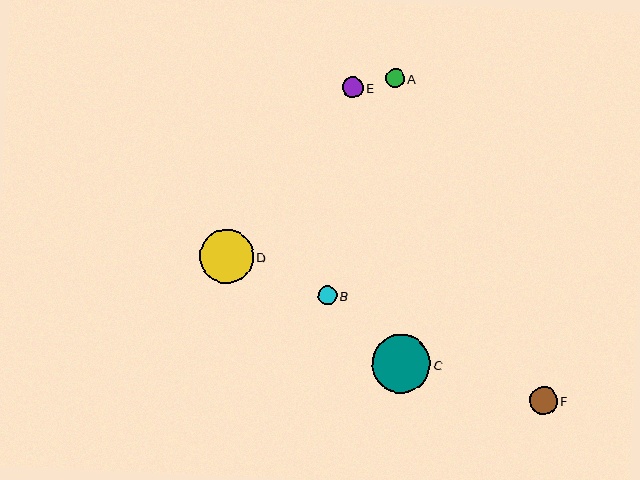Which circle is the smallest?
Circle A is the smallest with a size of approximately 19 pixels.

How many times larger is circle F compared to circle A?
Circle F is approximately 1.5 times the size of circle A.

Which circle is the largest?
Circle C is the largest with a size of approximately 58 pixels.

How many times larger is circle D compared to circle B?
Circle D is approximately 2.8 times the size of circle B.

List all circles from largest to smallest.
From largest to smallest: C, D, F, E, B, A.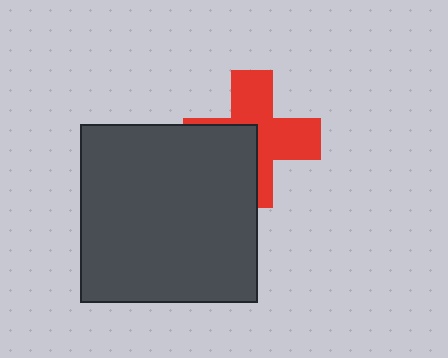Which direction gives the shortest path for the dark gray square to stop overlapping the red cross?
Moving toward the lower-left gives the shortest separation.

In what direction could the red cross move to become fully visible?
The red cross could move toward the upper-right. That would shift it out from behind the dark gray square entirely.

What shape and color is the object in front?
The object in front is a dark gray square.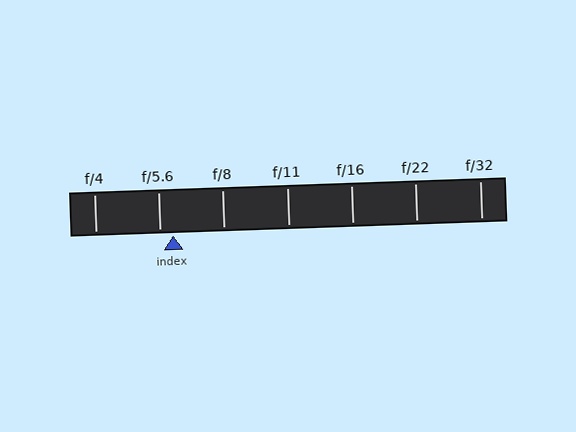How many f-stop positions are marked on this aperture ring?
There are 7 f-stop positions marked.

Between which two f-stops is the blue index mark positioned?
The index mark is between f/5.6 and f/8.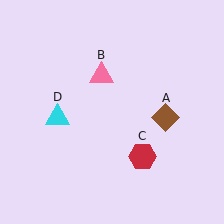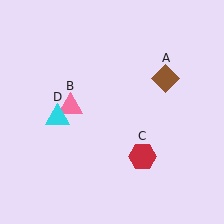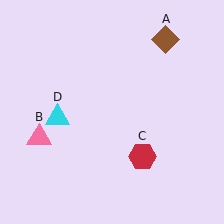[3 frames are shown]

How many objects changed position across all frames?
2 objects changed position: brown diamond (object A), pink triangle (object B).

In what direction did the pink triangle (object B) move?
The pink triangle (object B) moved down and to the left.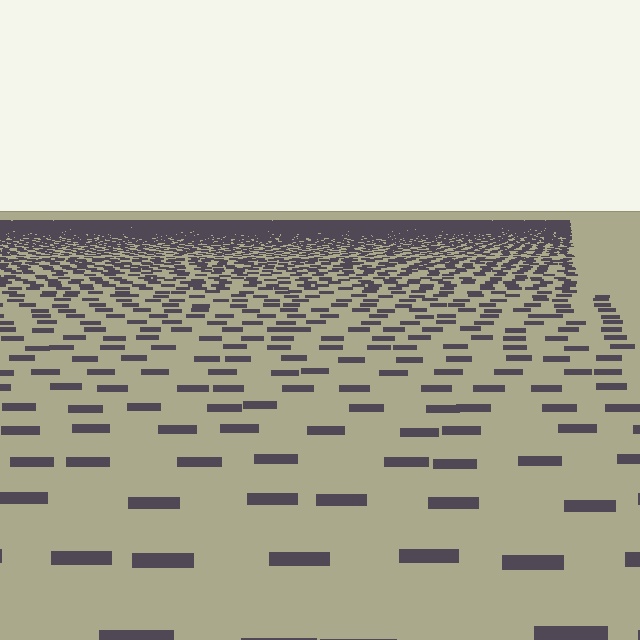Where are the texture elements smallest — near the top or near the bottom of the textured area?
Near the top.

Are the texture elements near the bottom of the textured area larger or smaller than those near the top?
Larger. Near the bottom, elements are closer to the viewer and appear at a bigger on-screen size.